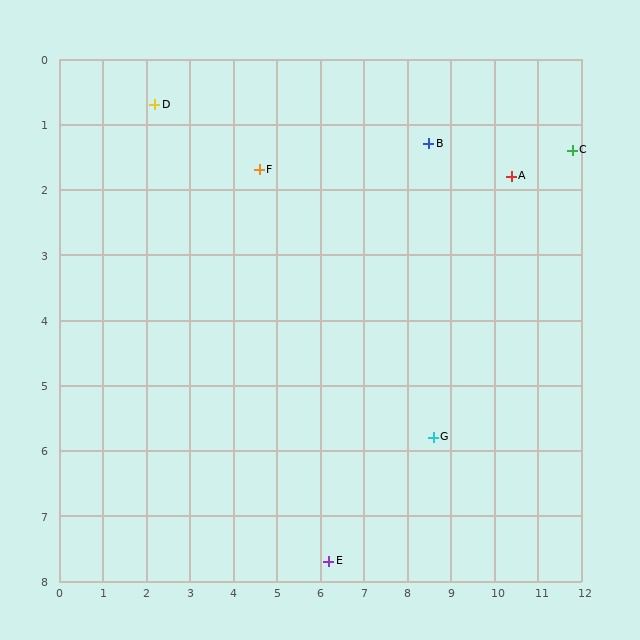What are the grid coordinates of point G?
Point G is at approximately (8.6, 5.8).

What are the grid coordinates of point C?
Point C is at approximately (11.8, 1.4).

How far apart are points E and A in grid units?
Points E and A are about 7.2 grid units apart.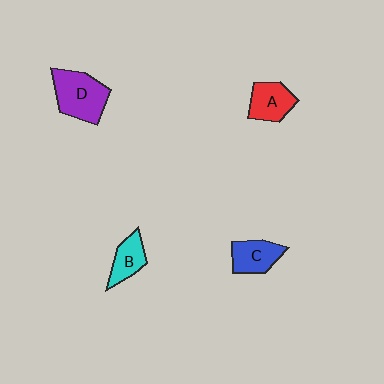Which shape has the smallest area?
Shape B (cyan).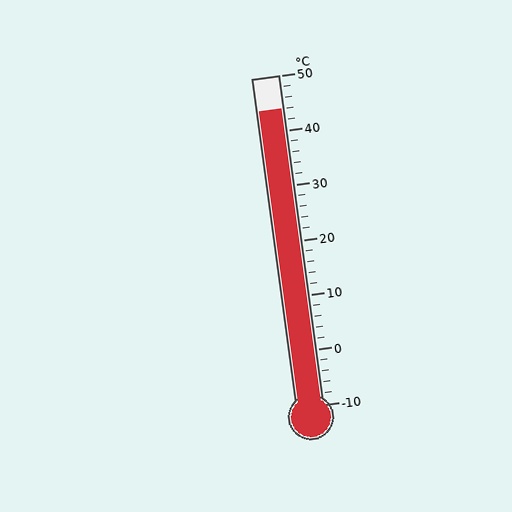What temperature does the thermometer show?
The thermometer shows approximately 44°C.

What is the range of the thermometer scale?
The thermometer scale ranges from -10°C to 50°C.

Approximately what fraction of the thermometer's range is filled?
The thermometer is filled to approximately 90% of its range.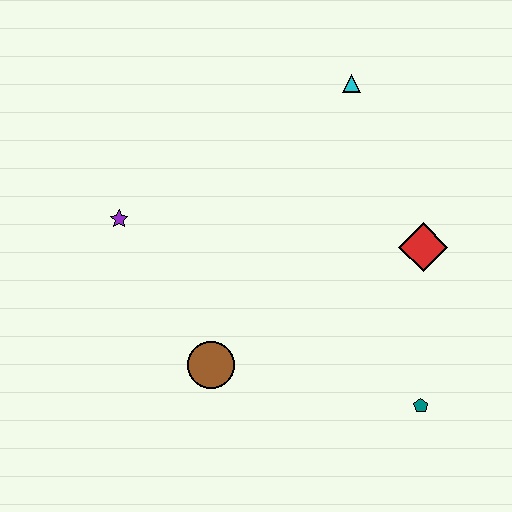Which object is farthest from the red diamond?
The purple star is farthest from the red diamond.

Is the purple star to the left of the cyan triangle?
Yes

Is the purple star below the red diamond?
No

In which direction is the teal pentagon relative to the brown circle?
The teal pentagon is to the right of the brown circle.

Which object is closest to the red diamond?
The teal pentagon is closest to the red diamond.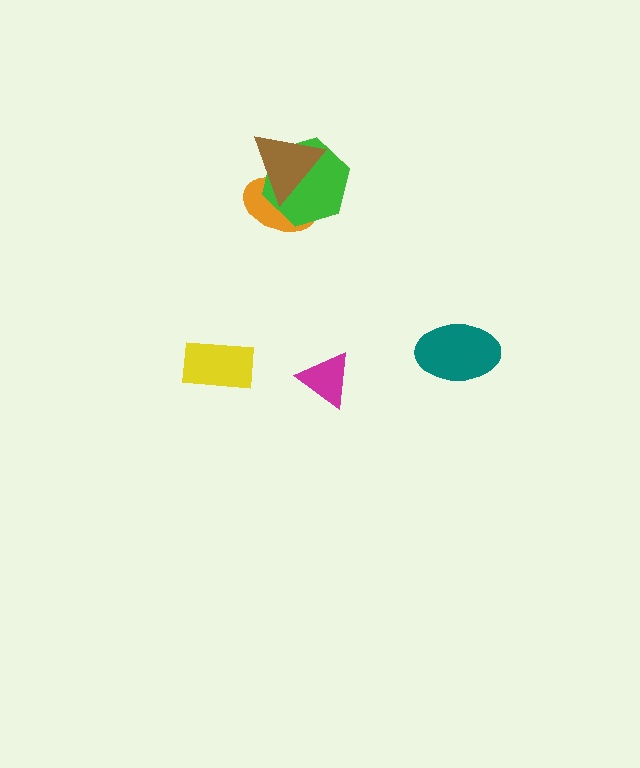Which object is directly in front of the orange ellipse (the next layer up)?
The green hexagon is directly in front of the orange ellipse.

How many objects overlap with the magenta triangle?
0 objects overlap with the magenta triangle.